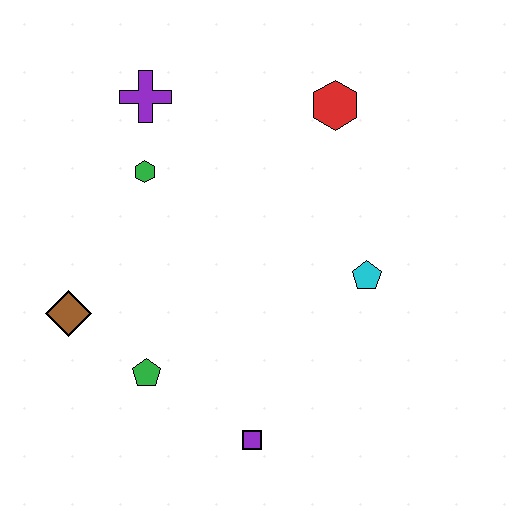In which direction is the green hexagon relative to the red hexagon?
The green hexagon is to the left of the red hexagon.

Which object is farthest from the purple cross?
The purple square is farthest from the purple cross.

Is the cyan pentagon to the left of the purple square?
No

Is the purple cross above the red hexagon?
Yes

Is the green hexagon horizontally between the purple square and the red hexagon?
No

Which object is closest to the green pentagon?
The brown diamond is closest to the green pentagon.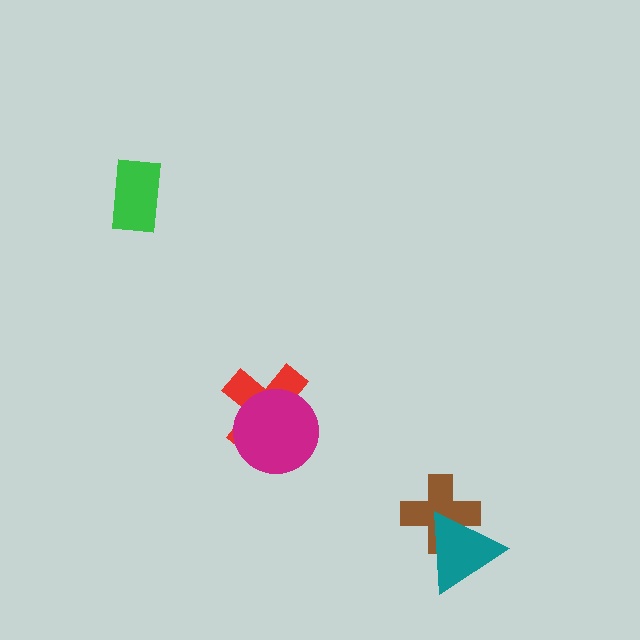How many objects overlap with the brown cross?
1 object overlaps with the brown cross.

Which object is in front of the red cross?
The magenta circle is in front of the red cross.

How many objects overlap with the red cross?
1 object overlaps with the red cross.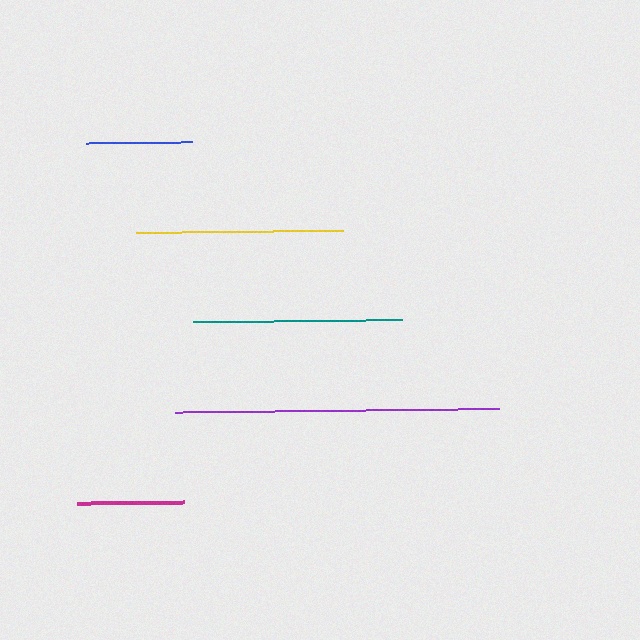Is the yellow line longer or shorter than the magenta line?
The yellow line is longer than the magenta line.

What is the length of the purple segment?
The purple segment is approximately 324 pixels long.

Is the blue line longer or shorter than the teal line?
The teal line is longer than the blue line.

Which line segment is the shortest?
The blue line is the shortest at approximately 106 pixels.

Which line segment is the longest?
The purple line is the longest at approximately 324 pixels.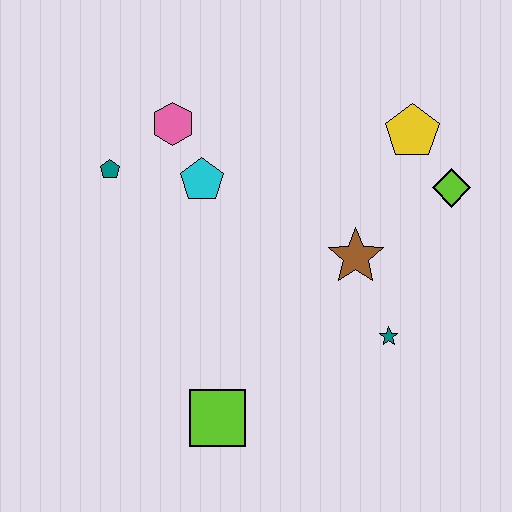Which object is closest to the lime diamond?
The yellow pentagon is closest to the lime diamond.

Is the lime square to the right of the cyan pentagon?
Yes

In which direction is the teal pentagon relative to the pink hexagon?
The teal pentagon is to the left of the pink hexagon.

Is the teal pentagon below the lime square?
No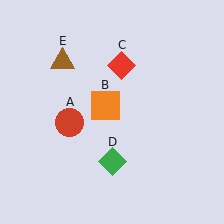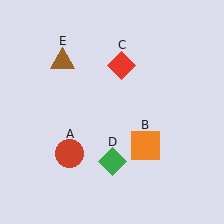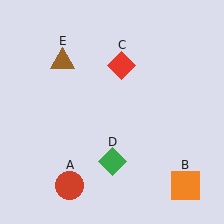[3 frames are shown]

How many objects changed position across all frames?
2 objects changed position: red circle (object A), orange square (object B).